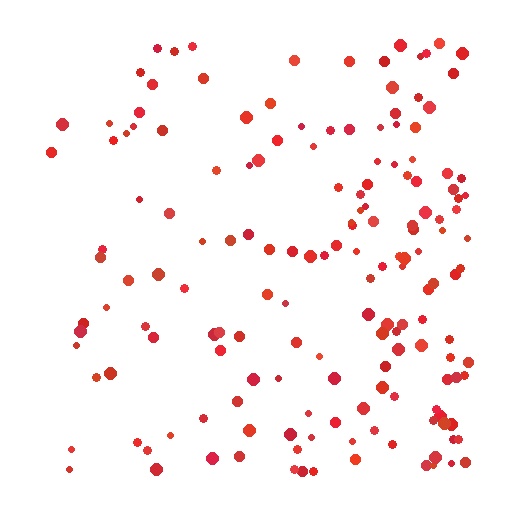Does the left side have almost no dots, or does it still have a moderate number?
Still a moderate number, just noticeably fewer than the right.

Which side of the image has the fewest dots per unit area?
The left.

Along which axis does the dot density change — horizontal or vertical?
Horizontal.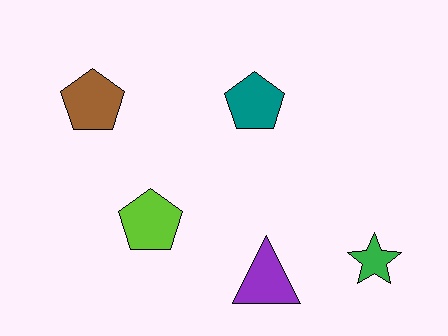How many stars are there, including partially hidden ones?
There is 1 star.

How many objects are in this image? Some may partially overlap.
There are 5 objects.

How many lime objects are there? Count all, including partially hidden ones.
There is 1 lime object.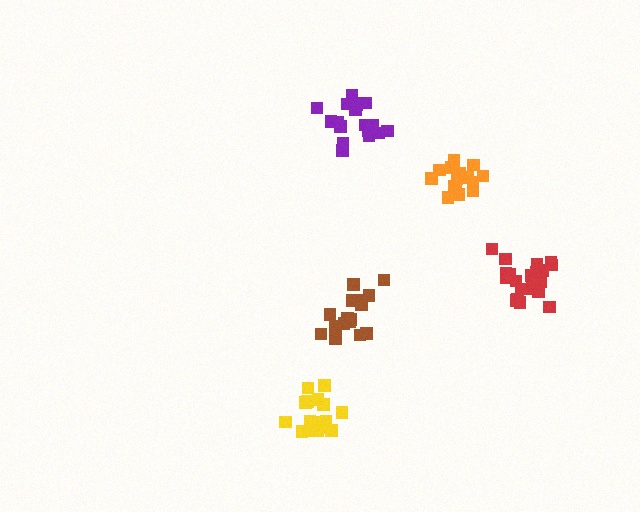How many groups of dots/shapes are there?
There are 5 groups.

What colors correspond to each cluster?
The clusters are colored: purple, red, brown, yellow, orange.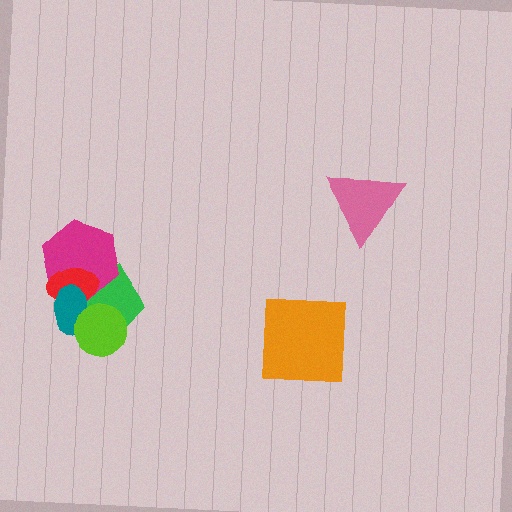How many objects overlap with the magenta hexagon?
3 objects overlap with the magenta hexagon.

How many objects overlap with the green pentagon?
4 objects overlap with the green pentagon.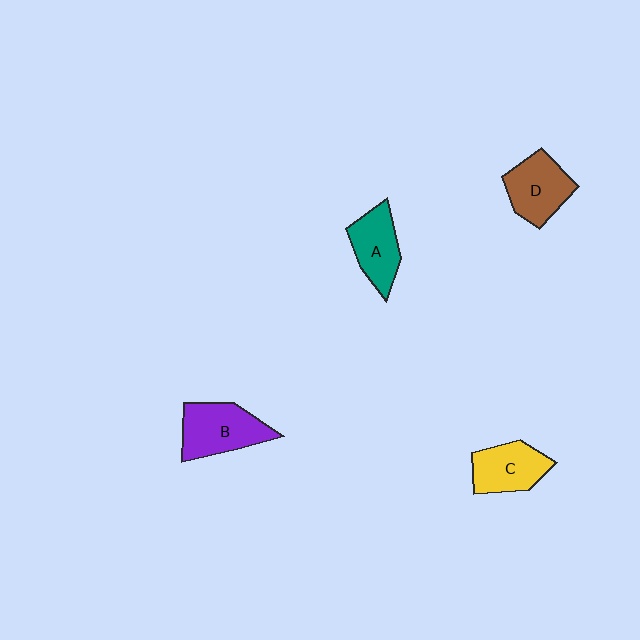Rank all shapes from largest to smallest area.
From largest to smallest: B (purple), D (brown), C (yellow), A (teal).